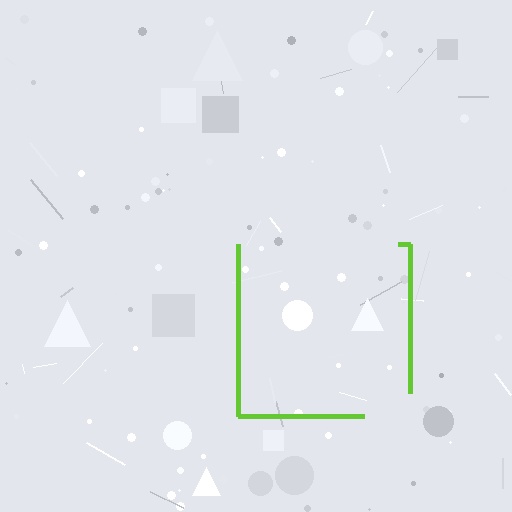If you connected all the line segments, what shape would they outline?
They would outline a square.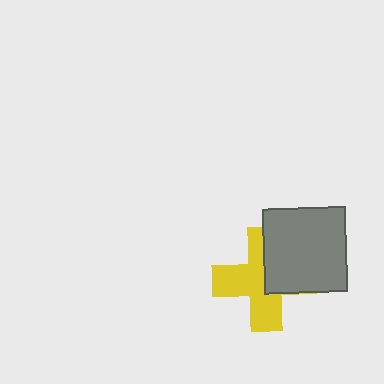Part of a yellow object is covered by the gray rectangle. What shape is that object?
It is a cross.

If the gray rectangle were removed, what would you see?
You would see the complete yellow cross.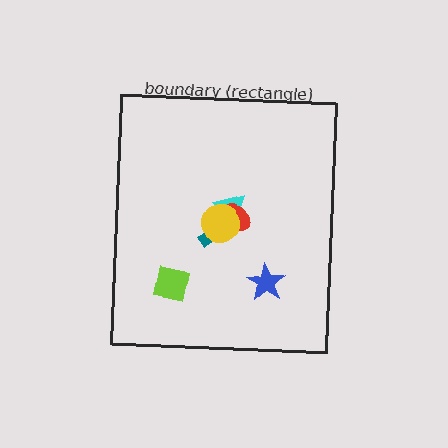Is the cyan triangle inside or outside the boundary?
Inside.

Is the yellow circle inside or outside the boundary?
Inside.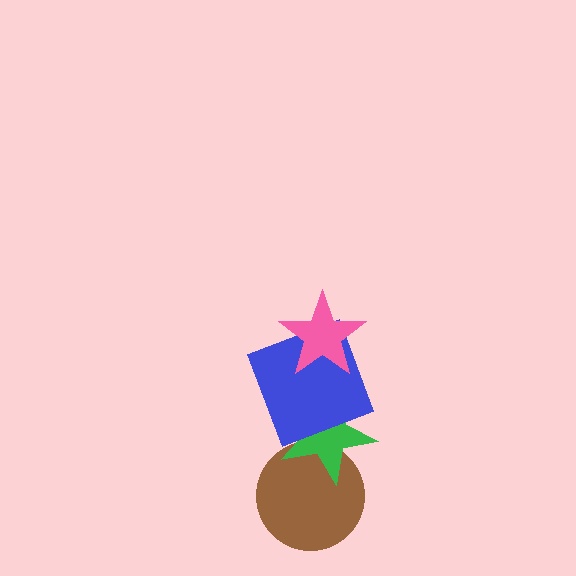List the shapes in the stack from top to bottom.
From top to bottom: the pink star, the blue square, the green star, the brown circle.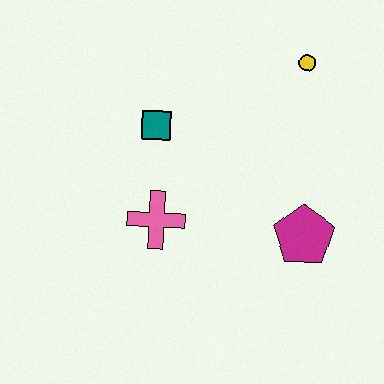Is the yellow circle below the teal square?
No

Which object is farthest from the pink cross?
The yellow circle is farthest from the pink cross.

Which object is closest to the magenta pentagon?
The pink cross is closest to the magenta pentagon.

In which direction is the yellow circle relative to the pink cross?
The yellow circle is above the pink cross.